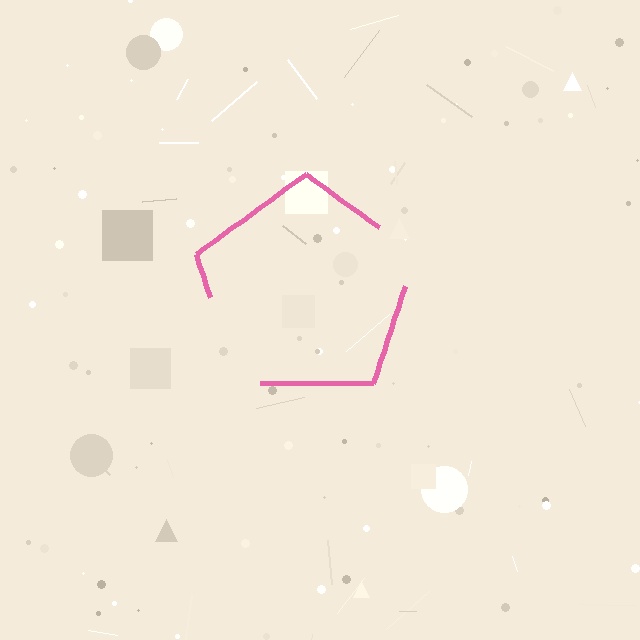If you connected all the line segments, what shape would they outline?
They would outline a pentagon.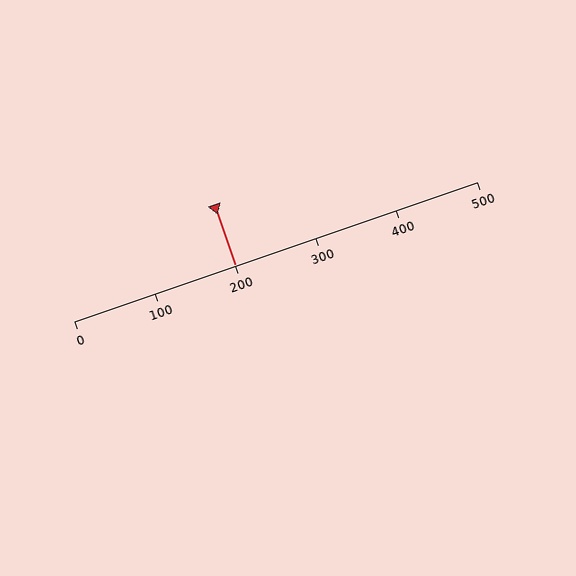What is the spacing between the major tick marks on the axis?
The major ticks are spaced 100 apart.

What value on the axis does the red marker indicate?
The marker indicates approximately 200.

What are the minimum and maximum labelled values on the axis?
The axis runs from 0 to 500.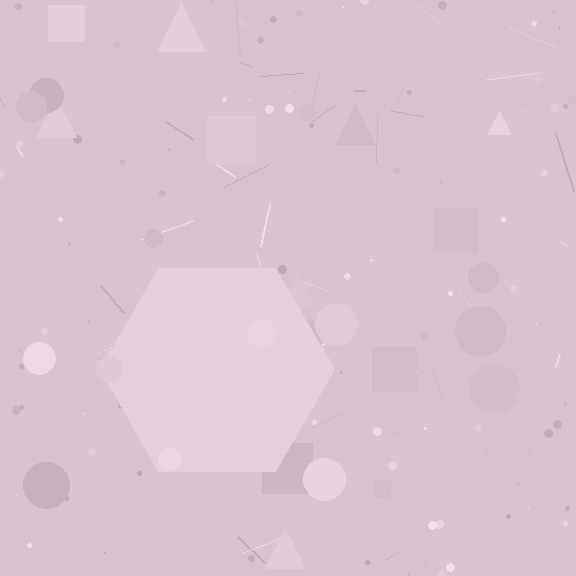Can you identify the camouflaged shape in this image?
The camouflaged shape is a hexagon.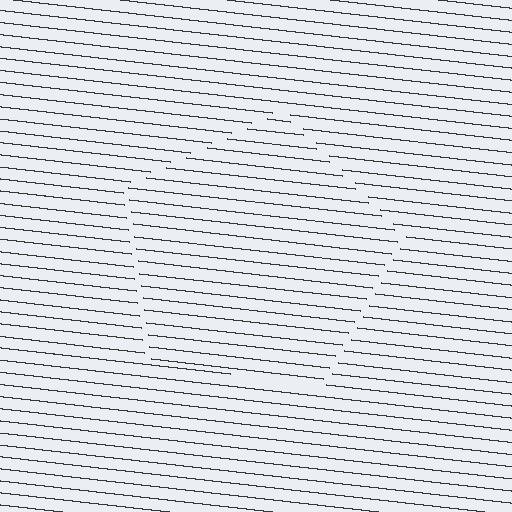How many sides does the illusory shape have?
5 sides — the line-ends trace a pentagon.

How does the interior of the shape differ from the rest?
The interior of the shape contains the same grating, shifted by half a period — the contour is defined by the phase discontinuity where line-ends from the inner and outer gratings abut.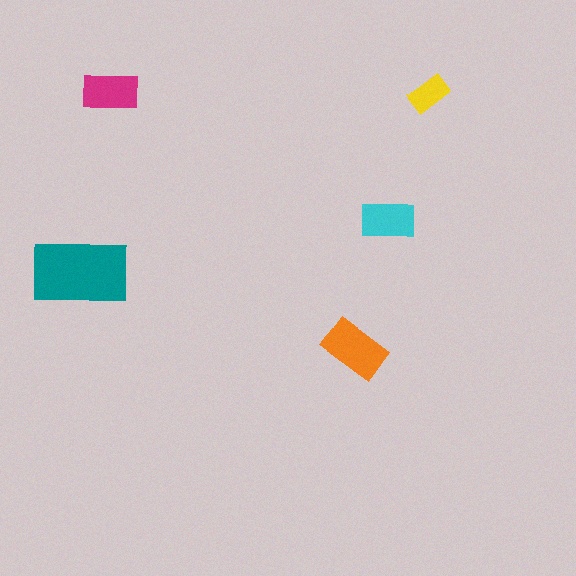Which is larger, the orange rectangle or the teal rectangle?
The teal one.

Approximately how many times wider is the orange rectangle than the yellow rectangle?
About 1.5 times wider.